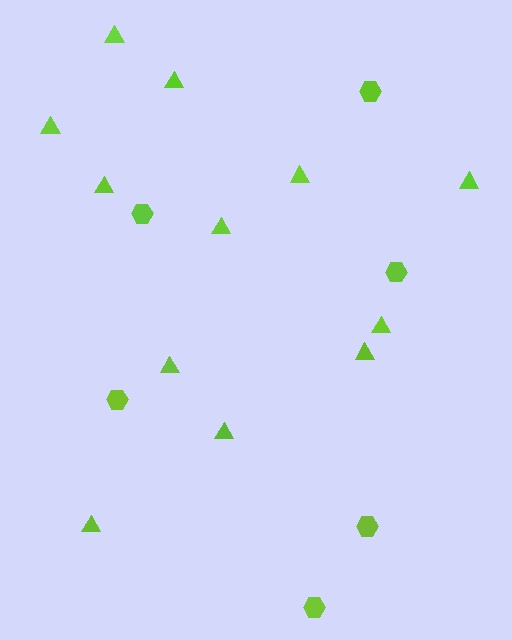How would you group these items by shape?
There are 2 groups: one group of hexagons (6) and one group of triangles (12).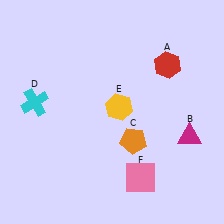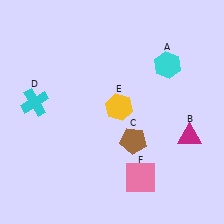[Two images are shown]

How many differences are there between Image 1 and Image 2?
There are 2 differences between the two images.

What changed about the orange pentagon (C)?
In Image 1, C is orange. In Image 2, it changed to brown.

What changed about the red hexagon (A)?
In Image 1, A is red. In Image 2, it changed to cyan.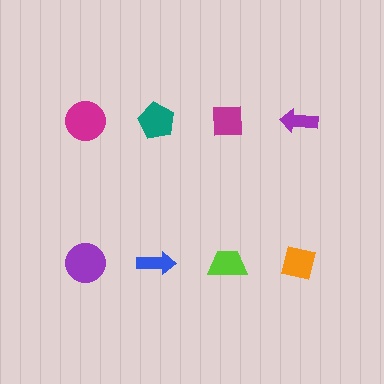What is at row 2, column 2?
A blue arrow.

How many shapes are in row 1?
4 shapes.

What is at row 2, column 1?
A purple circle.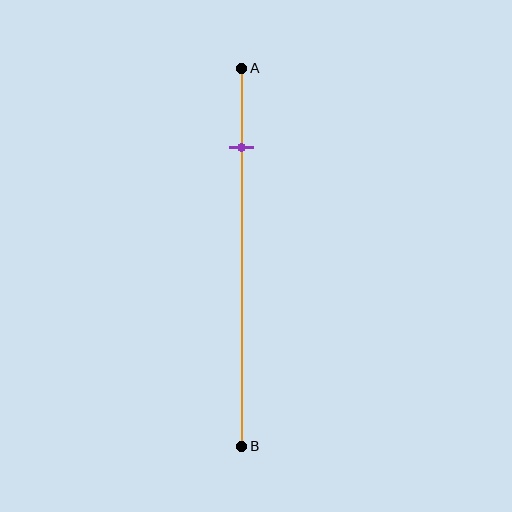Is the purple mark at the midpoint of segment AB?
No, the mark is at about 20% from A, not at the 50% midpoint.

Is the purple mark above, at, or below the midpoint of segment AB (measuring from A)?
The purple mark is above the midpoint of segment AB.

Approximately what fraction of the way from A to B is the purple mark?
The purple mark is approximately 20% of the way from A to B.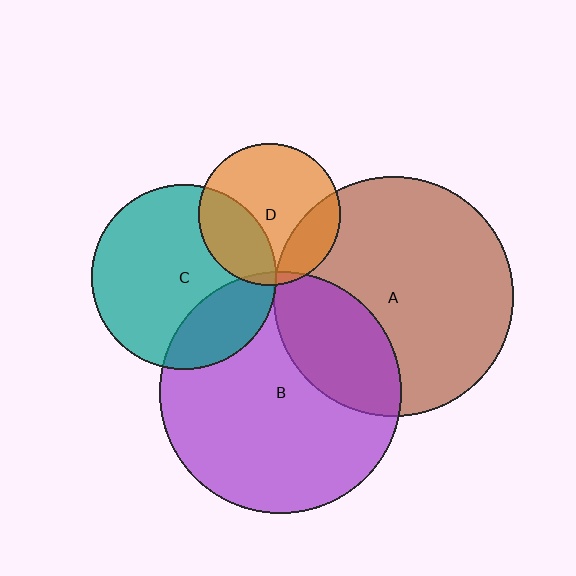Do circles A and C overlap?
Yes.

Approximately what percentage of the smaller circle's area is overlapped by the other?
Approximately 5%.